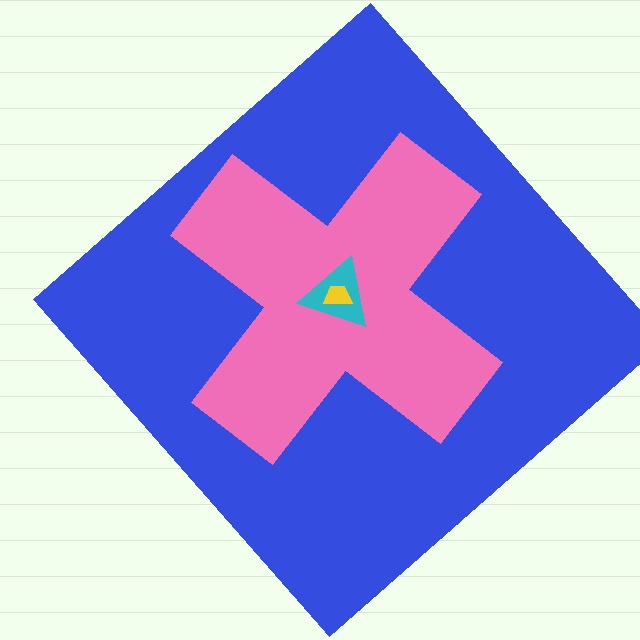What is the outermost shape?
The blue diamond.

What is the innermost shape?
The yellow trapezoid.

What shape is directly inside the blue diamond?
The pink cross.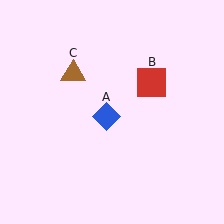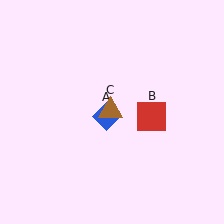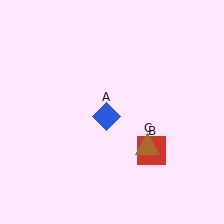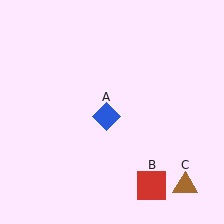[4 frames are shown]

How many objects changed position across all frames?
2 objects changed position: red square (object B), brown triangle (object C).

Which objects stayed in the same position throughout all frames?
Blue diamond (object A) remained stationary.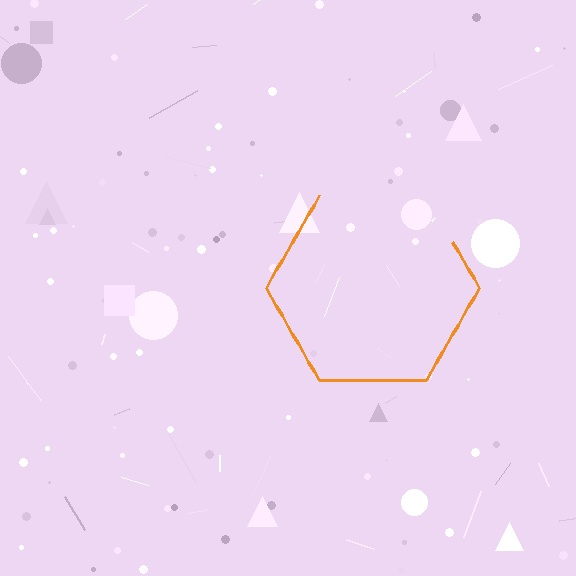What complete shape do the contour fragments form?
The contour fragments form a hexagon.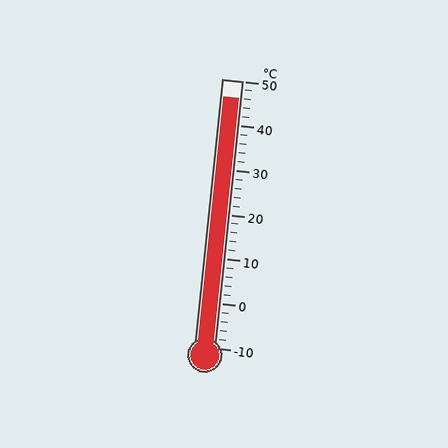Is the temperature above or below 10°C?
The temperature is above 10°C.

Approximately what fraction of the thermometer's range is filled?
The thermometer is filled to approximately 95% of its range.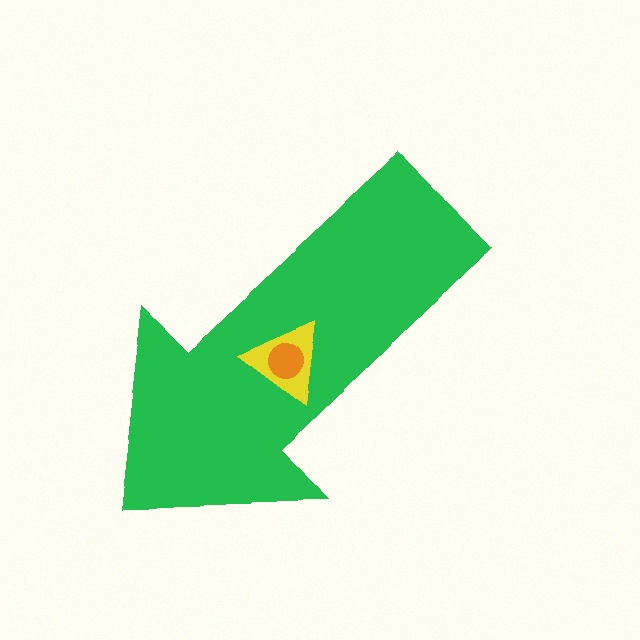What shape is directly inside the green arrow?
The yellow triangle.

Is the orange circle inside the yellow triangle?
Yes.